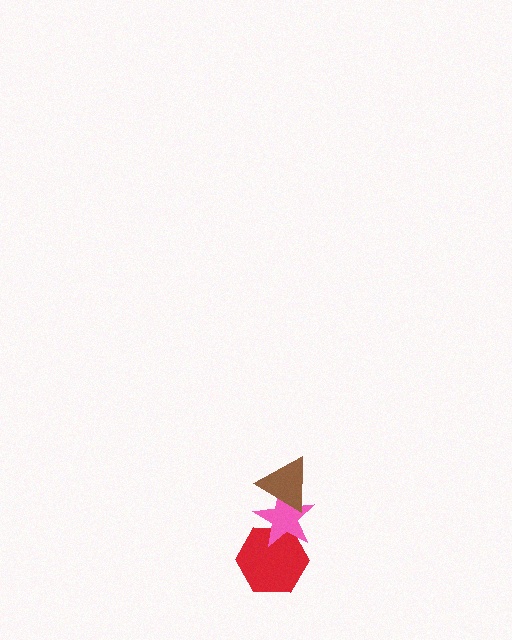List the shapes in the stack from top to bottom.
From top to bottom: the brown triangle, the pink star, the red hexagon.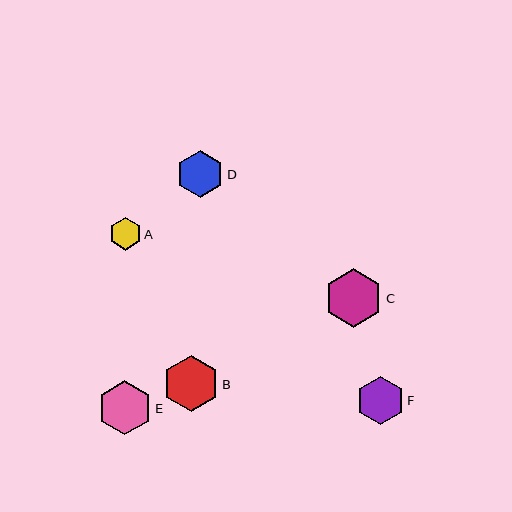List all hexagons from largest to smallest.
From largest to smallest: C, B, E, F, D, A.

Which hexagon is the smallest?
Hexagon A is the smallest with a size of approximately 32 pixels.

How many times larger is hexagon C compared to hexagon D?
Hexagon C is approximately 1.2 times the size of hexagon D.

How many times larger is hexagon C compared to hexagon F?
Hexagon C is approximately 1.2 times the size of hexagon F.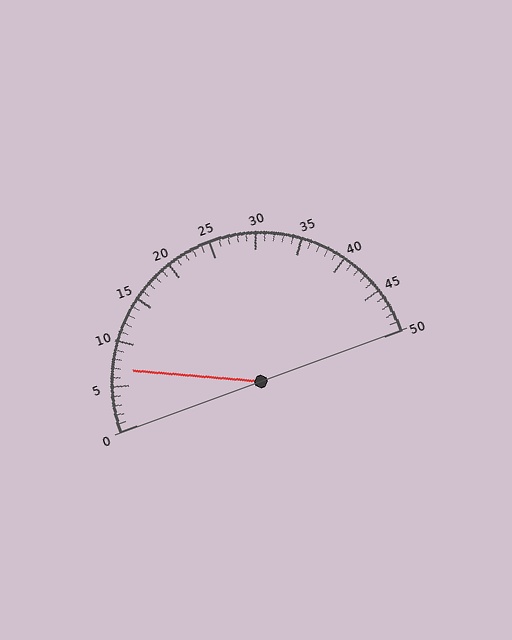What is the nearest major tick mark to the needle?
The nearest major tick mark is 5.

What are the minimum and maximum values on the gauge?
The gauge ranges from 0 to 50.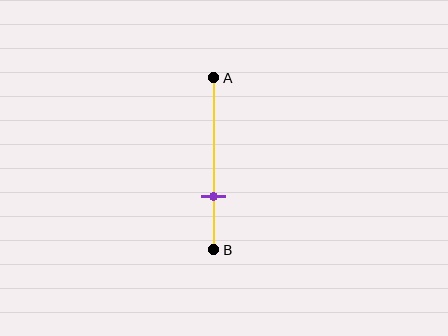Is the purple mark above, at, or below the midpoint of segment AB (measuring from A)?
The purple mark is below the midpoint of segment AB.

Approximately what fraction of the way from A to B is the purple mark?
The purple mark is approximately 70% of the way from A to B.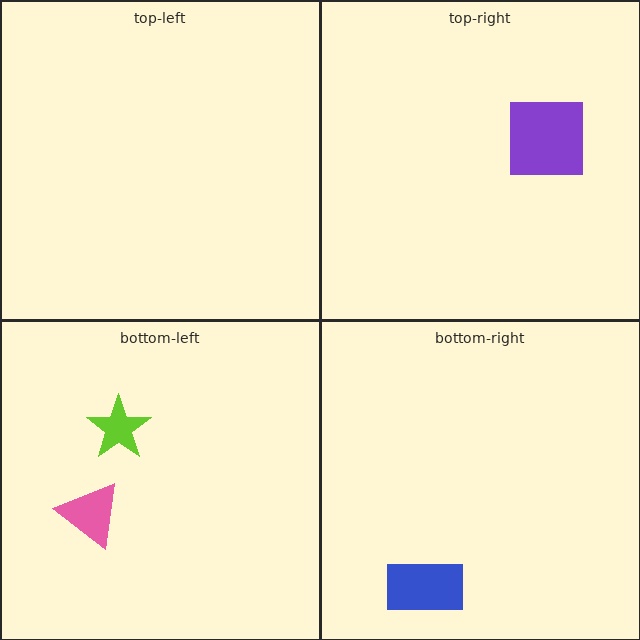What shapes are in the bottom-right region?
The blue rectangle.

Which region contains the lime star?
The bottom-left region.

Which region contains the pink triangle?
The bottom-left region.